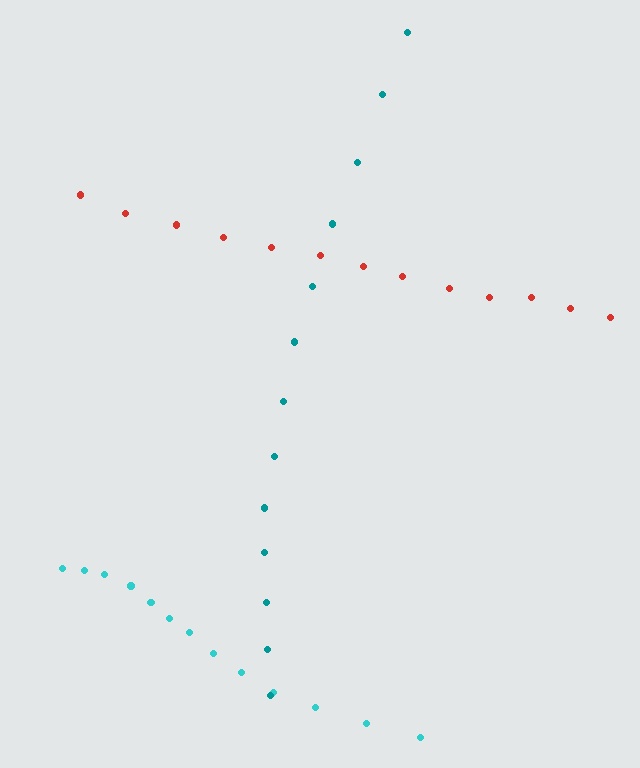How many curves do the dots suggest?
There are 3 distinct paths.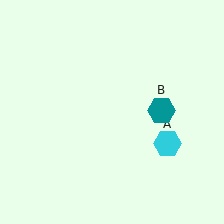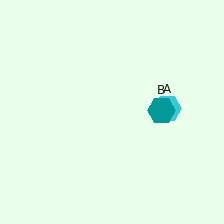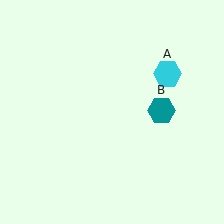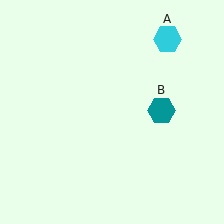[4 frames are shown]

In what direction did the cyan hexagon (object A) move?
The cyan hexagon (object A) moved up.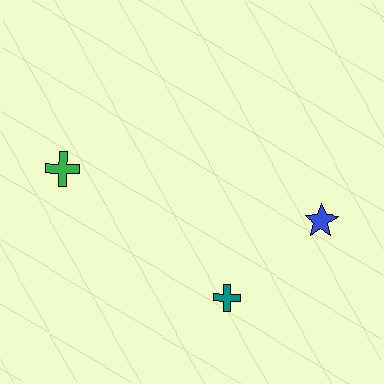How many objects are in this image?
There are 3 objects.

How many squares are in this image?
There are no squares.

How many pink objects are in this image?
There are no pink objects.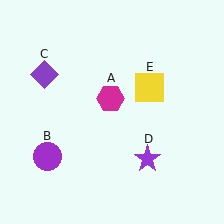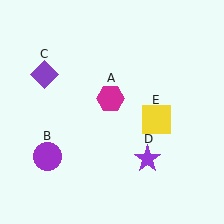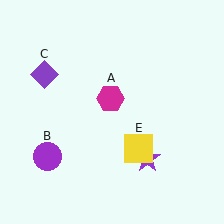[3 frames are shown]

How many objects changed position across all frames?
1 object changed position: yellow square (object E).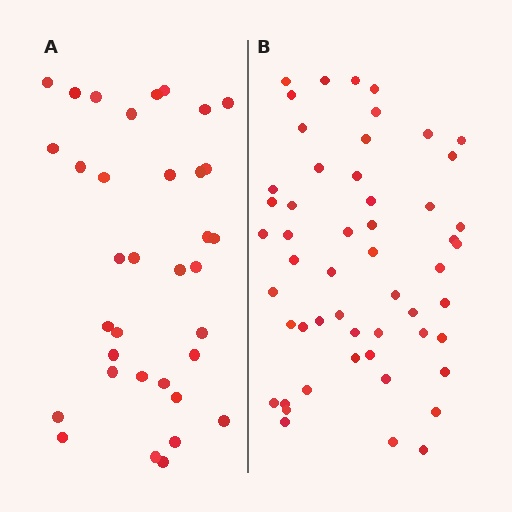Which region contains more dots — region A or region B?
Region B (the right region) has more dots.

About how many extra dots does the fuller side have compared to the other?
Region B has approximately 20 more dots than region A.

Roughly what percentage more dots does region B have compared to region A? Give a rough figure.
About 50% more.